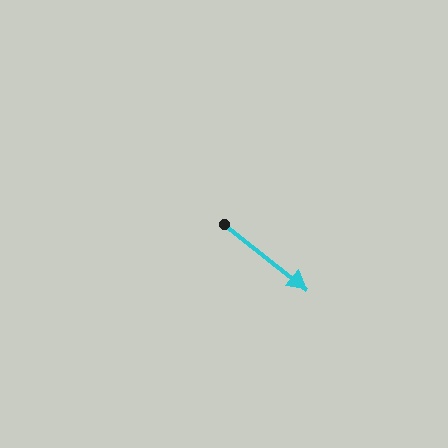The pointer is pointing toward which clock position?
Roughly 4 o'clock.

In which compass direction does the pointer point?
Southeast.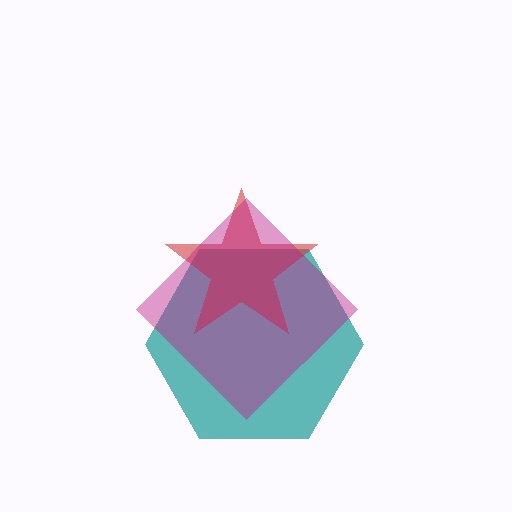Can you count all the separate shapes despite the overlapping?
Yes, there are 3 separate shapes.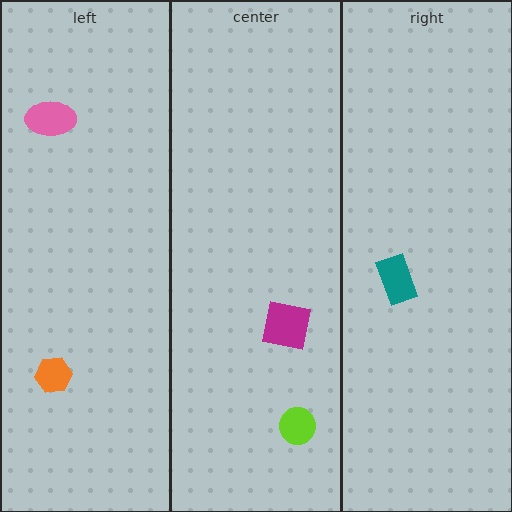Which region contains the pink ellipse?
The left region.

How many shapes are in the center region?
2.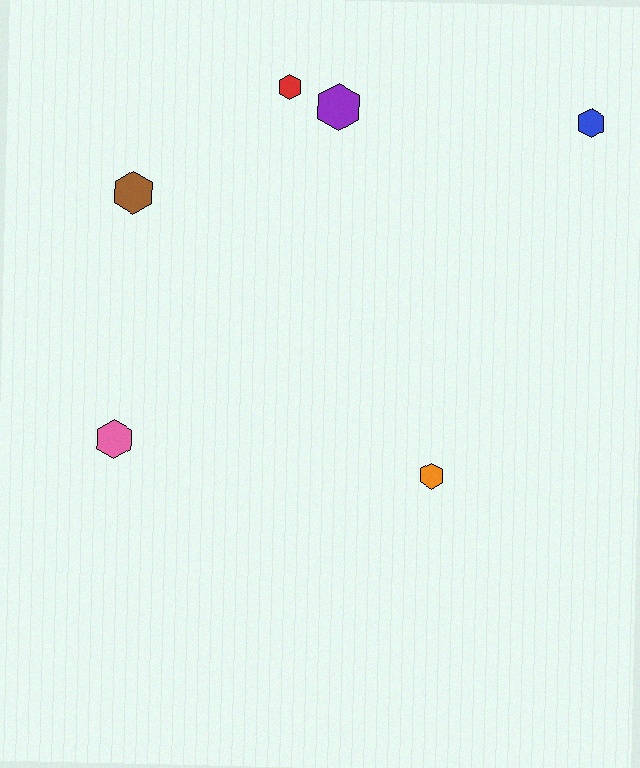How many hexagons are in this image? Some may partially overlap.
There are 6 hexagons.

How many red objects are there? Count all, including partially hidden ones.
There is 1 red object.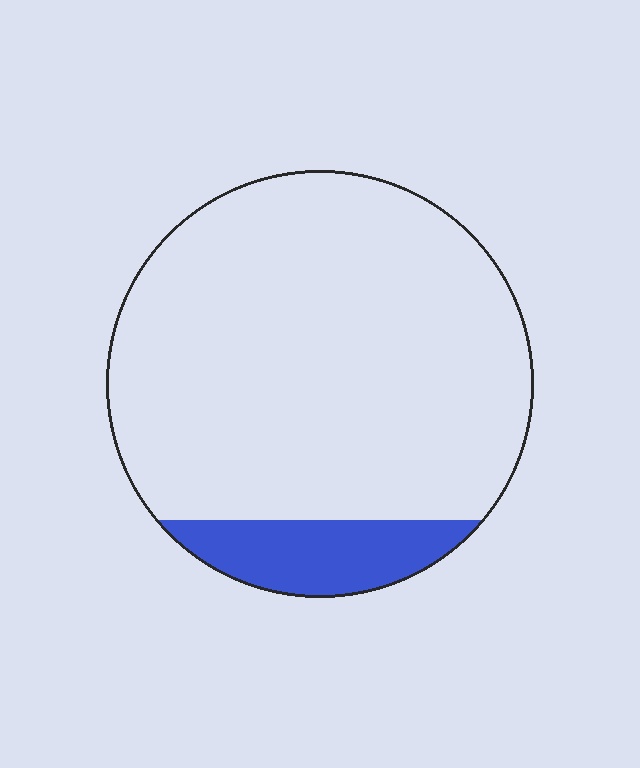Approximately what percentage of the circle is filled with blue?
Approximately 10%.